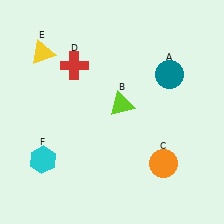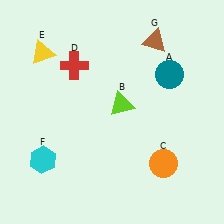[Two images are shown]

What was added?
A brown triangle (G) was added in Image 2.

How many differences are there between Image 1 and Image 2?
There is 1 difference between the two images.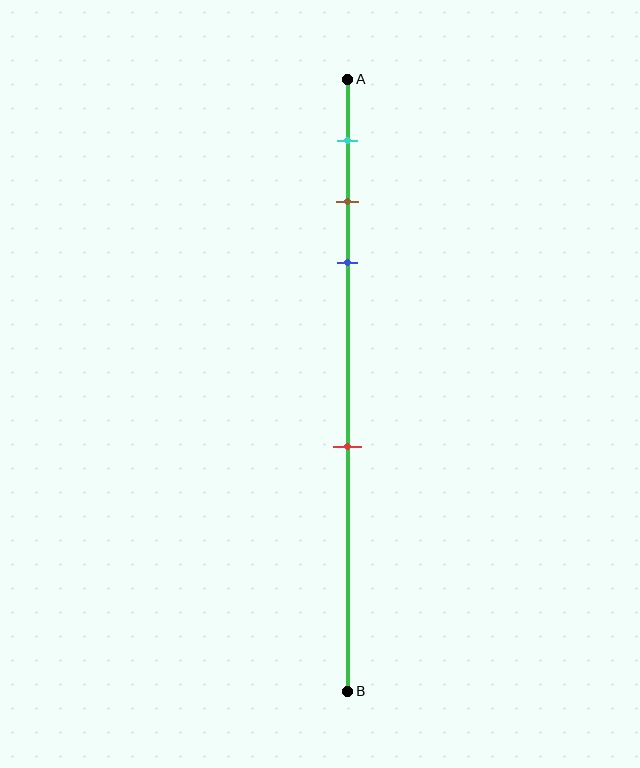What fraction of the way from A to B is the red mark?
The red mark is approximately 60% (0.6) of the way from A to B.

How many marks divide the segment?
There are 4 marks dividing the segment.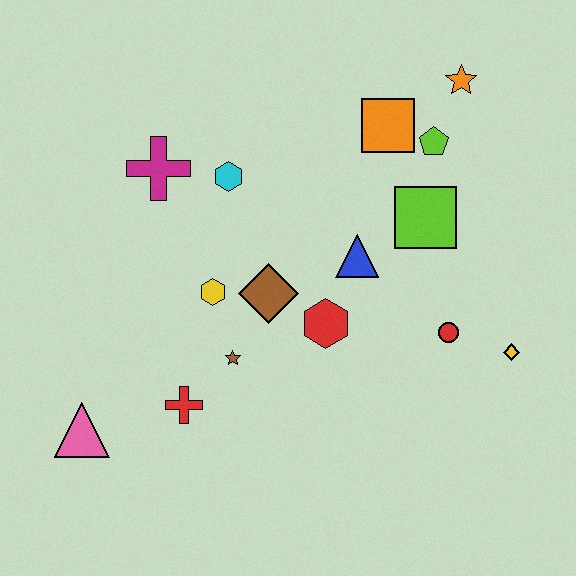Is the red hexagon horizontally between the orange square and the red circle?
No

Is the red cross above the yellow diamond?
No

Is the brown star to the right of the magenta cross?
Yes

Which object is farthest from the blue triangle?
The pink triangle is farthest from the blue triangle.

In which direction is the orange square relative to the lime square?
The orange square is above the lime square.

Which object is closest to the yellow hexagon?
The brown diamond is closest to the yellow hexagon.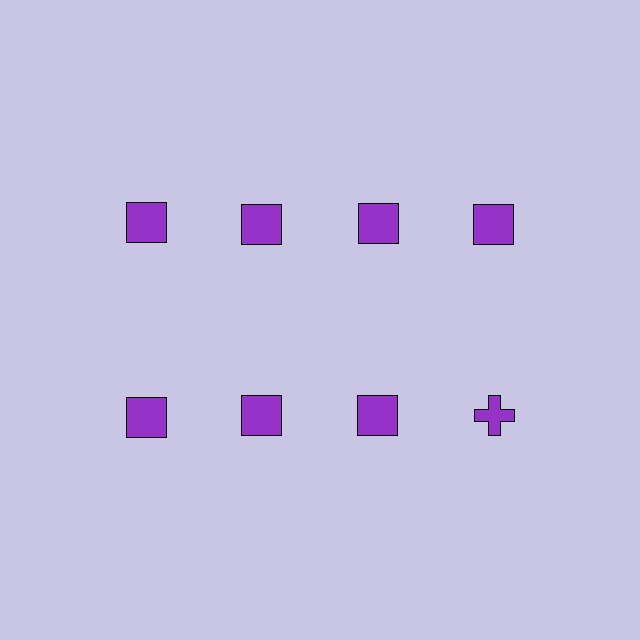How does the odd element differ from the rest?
It has a different shape: cross instead of square.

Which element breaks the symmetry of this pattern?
The purple cross in the second row, second from right column breaks the symmetry. All other shapes are purple squares.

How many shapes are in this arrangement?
There are 8 shapes arranged in a grid pattern.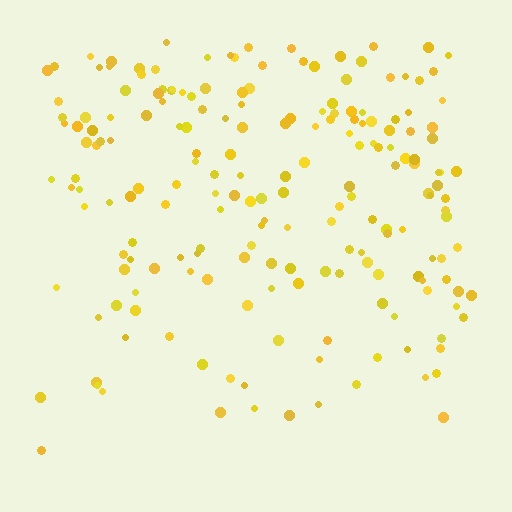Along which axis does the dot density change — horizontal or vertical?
Vertical.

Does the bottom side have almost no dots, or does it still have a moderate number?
Still a moderate number, just noticeably fewer than the top.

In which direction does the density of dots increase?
From bottom to top, with the top side densest.